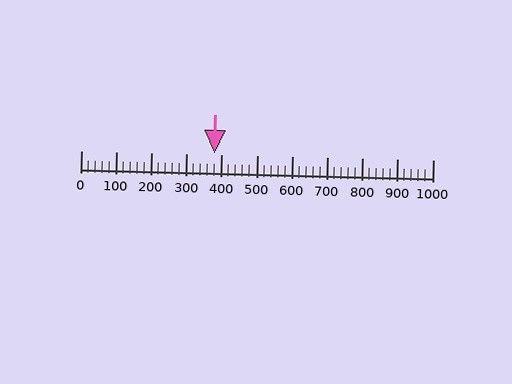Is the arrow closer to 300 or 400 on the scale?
The arrow is closer to 400.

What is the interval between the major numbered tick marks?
The major tick marks are spaced 100 units apart.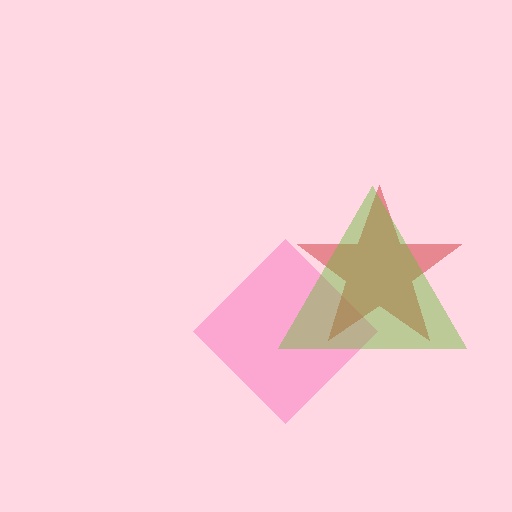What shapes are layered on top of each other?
The layered shapes are: a pink diamond, a red star, a lime triangle.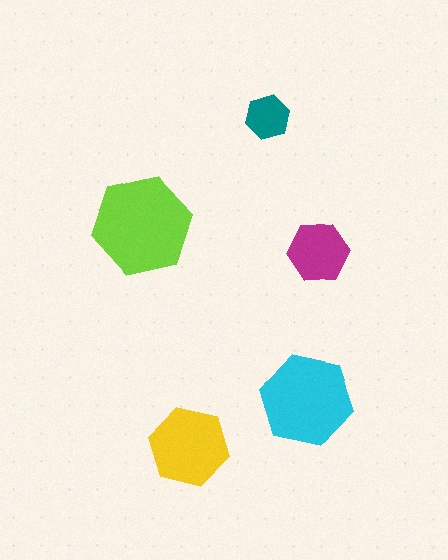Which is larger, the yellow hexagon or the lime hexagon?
The lime one.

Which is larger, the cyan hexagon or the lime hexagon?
The lime one.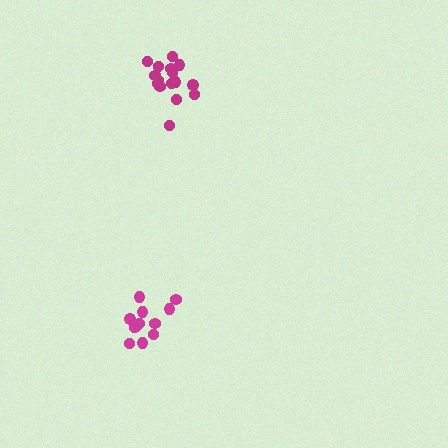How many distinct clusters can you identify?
There are 2 distinct clusters.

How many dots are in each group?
Group 1: 16 dots, Group 2: 12 dots (28 total).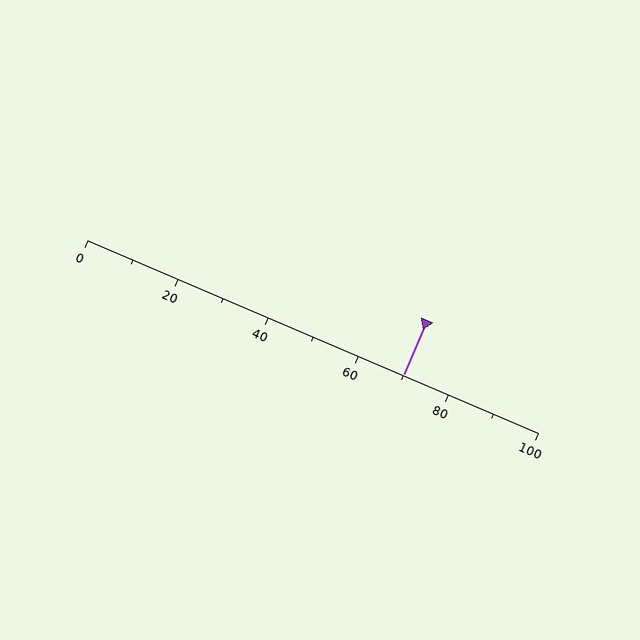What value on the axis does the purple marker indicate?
The marker indicates approximately 70.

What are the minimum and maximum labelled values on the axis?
The axis runs from 0 to 100.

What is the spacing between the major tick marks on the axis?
The major ticks are spaced 20 apart.